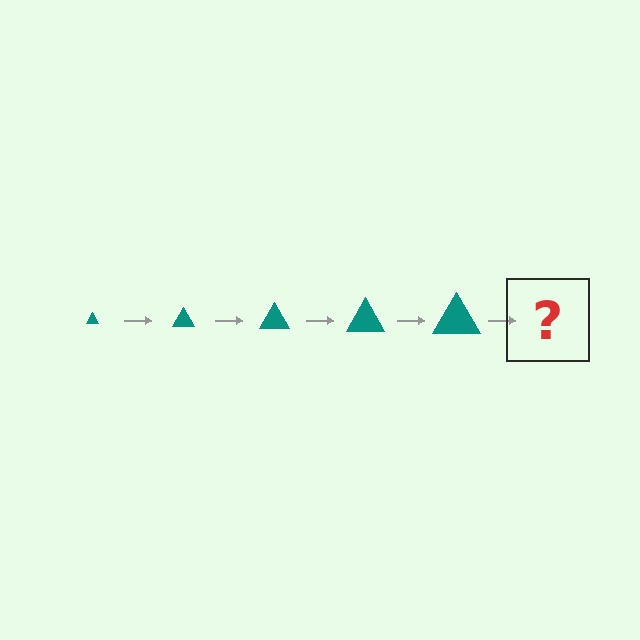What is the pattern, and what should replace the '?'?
The pattern is that the triangle gets progressively larger each step. The '?' should be a teal triangle, larger than the previous one.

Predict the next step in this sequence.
The next step is a teal triangle, larger than the previous one.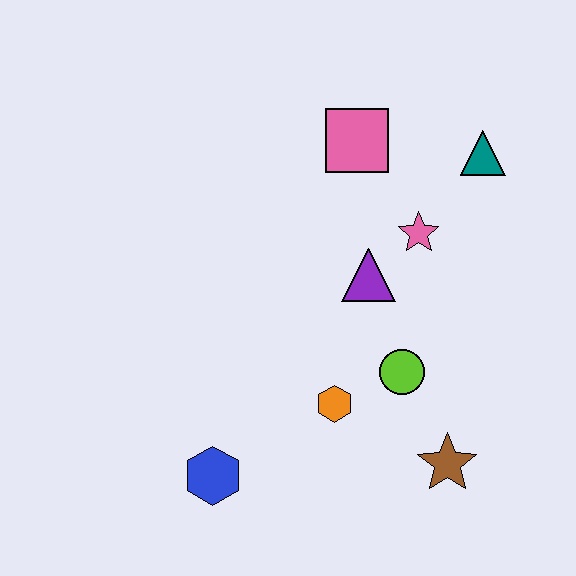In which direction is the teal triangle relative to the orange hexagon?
The teal triangle is above the orange hexagon.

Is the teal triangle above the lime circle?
Yes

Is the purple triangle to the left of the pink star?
Yes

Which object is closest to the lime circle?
The orange hexagon is closest to the lime circle.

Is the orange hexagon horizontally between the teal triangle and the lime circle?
No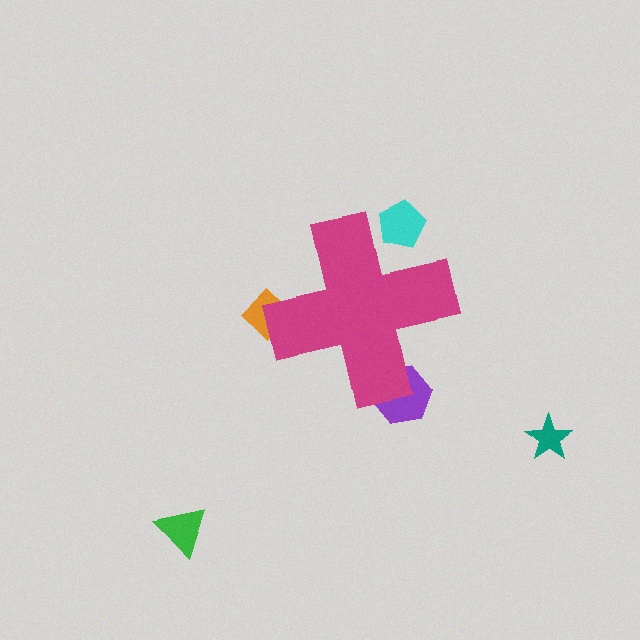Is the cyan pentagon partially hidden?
Yes, the cyan pentagon is partially hidden behind the magenta cross.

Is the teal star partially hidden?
No, the teal star is fully visible.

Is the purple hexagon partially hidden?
Yes, the purple hexagon is partially hidden behind the magenta cross.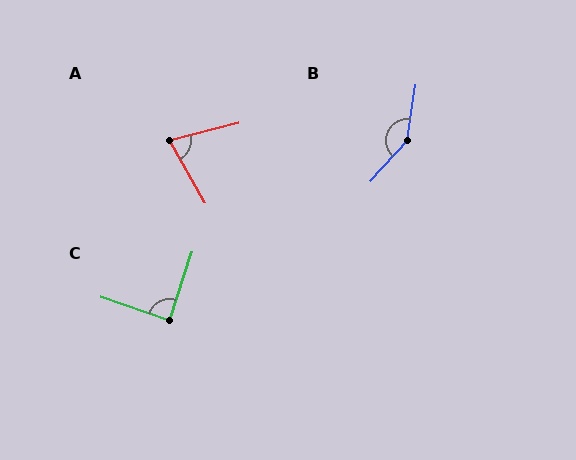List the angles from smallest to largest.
A (74°), C (89°), B (147°).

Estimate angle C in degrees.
Approximately 89 degrees.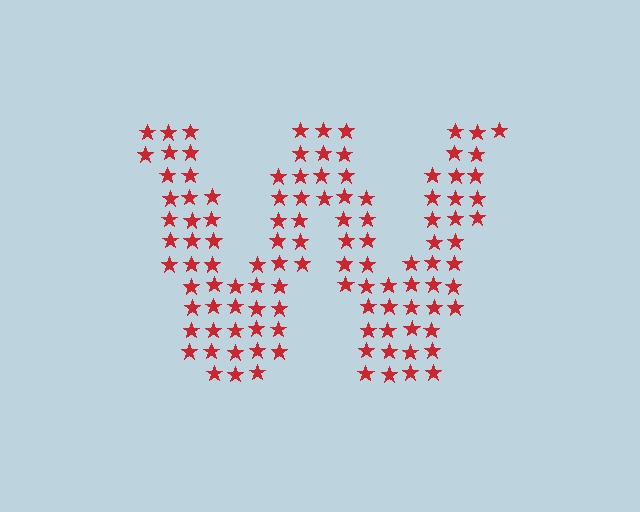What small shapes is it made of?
It is made of small stars.